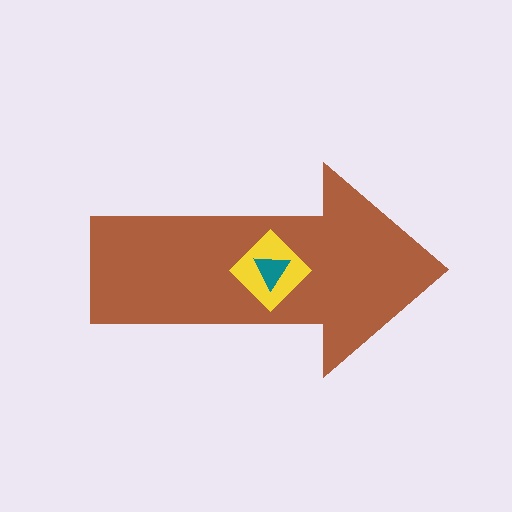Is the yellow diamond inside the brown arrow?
Yes.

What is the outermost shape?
The brown arrow.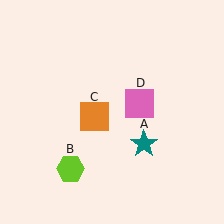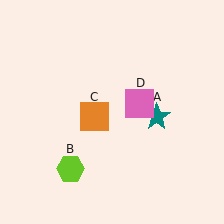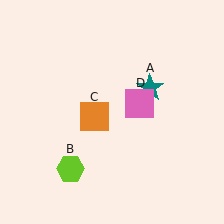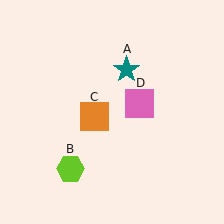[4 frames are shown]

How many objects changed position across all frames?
1 object changed position: teal star (object A).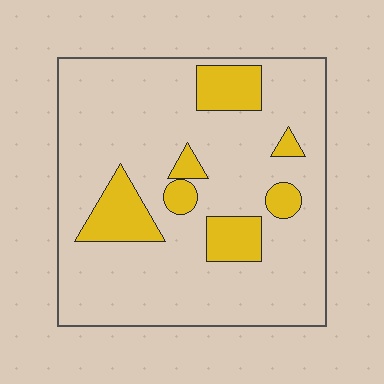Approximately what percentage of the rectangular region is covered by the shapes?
Approximately 15%.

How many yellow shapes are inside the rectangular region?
7.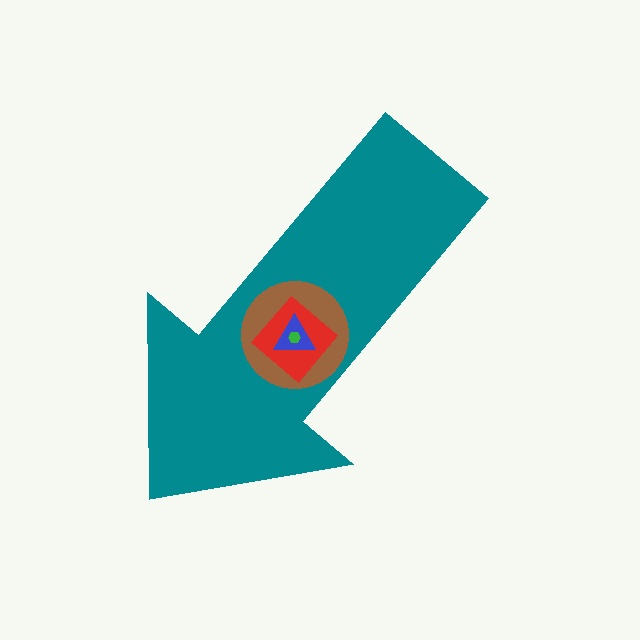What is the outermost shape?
The teal arrow.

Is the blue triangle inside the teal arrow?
Yes.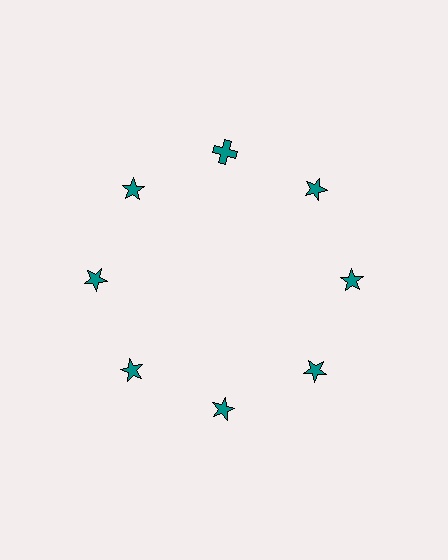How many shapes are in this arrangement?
There are 8 shapes arranged in a ring pattern.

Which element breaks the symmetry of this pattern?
The teal cross at roughly the 12 o'clock position breaks the symmetry. All other shapes are teal stars.